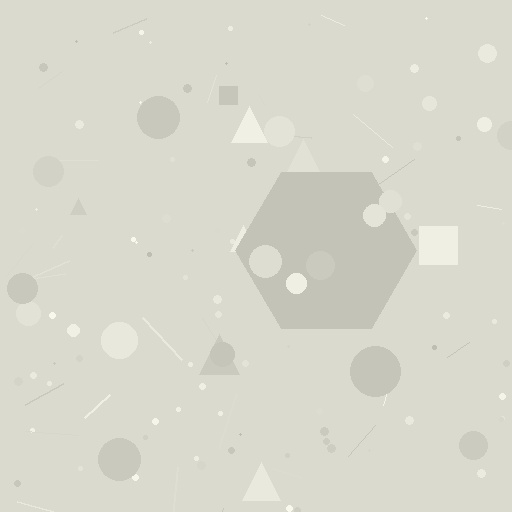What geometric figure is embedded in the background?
A hexagon is embedded in the background.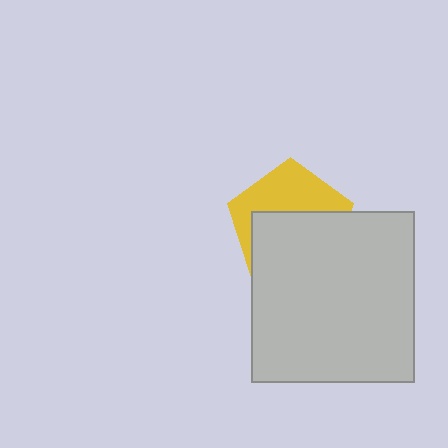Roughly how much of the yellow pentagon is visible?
A small part of it is visible (roughly 44%).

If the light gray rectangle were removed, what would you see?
You would see the complete yellow pentagon.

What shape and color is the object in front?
The object in front is a light gray rectangle.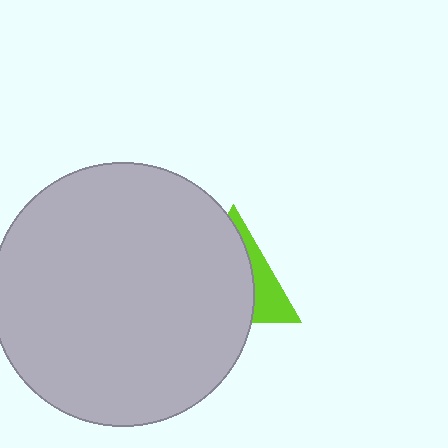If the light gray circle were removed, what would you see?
You would see the complete lime triangle.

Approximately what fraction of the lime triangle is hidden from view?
Roughly 69% of the lime triangle is hidden behind the light gray circle.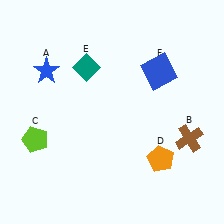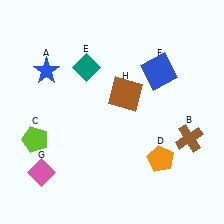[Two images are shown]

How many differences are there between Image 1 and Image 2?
There are 2 differences between the two images.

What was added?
A pink diamond (G), a brown square (H) were added in Image 2.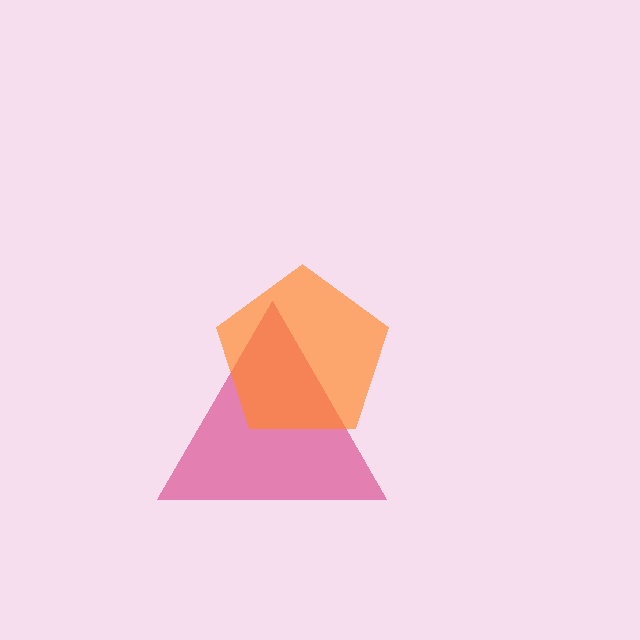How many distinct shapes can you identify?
There are 2 distinct shapes: a magenta triangle, an orange pentagon.